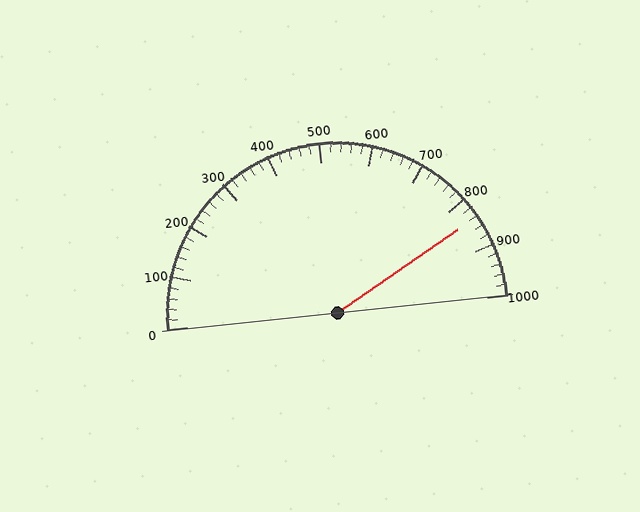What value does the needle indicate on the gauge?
The needle indicates approximately 840.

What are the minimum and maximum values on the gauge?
The gauge ranges from 0 to 1000.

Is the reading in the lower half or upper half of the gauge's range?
The reading is in the upper half of the range (0 to 1000).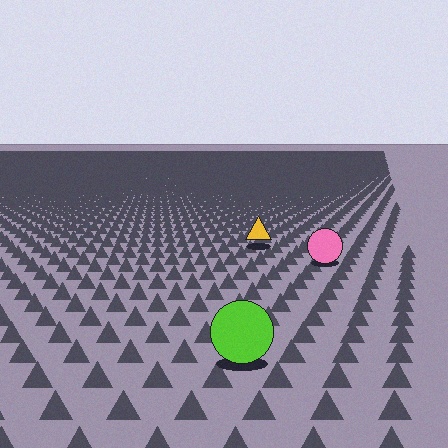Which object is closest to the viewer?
The lime circle is closest. The texture marks near it are larger and more spread out.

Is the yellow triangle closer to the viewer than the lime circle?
No. The lime circle is closer — you can tell from the texture gradient: the ground texture is coarser near it.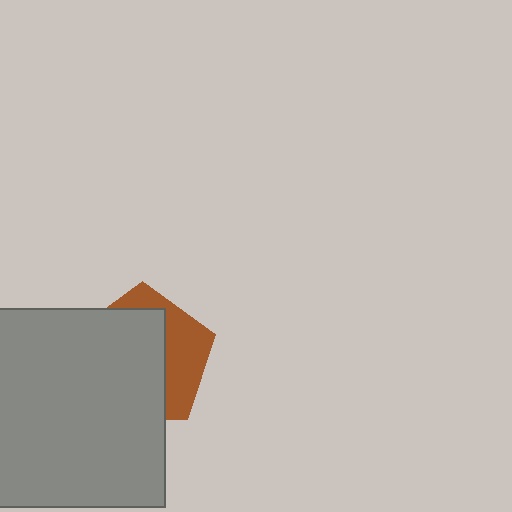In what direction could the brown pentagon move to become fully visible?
The brown pentagon could move right. That would shift it out from behind the gray square entirely.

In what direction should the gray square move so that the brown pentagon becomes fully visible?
The gray square should move left. That is the shortest direction to clear the overlap and leave the brown pentagon fully visible.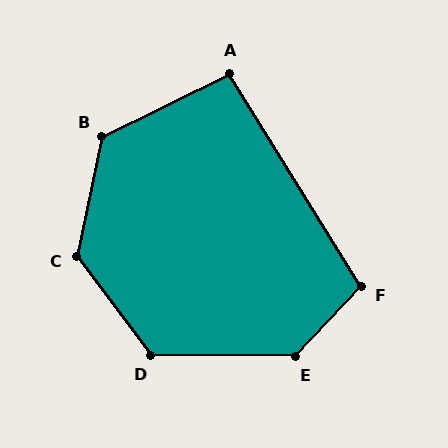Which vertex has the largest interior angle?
E, at approximately 133 degrees.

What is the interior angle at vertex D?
Approximately 127 degrees (obtuse).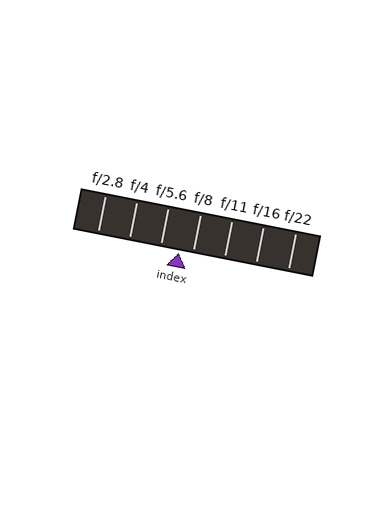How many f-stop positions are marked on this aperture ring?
There are 7 f-stop positions marked.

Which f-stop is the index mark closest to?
The index mark is closest to f/8.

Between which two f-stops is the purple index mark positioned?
The index mark is between f/5.6 and f/8.